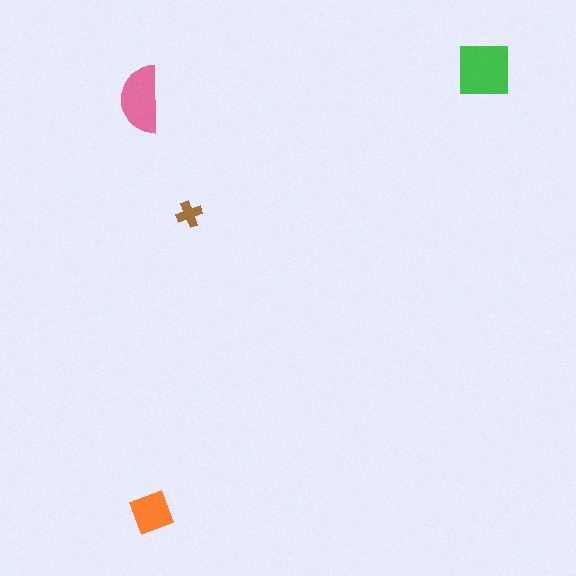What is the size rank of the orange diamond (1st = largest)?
3rd.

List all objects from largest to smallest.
The green square, the pink semicircle, the orange diamond, the brown cross.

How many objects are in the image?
There are 4 objects in the image.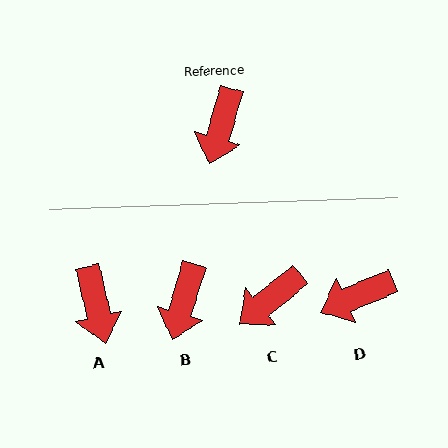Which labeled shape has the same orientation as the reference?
B.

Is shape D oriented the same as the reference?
No, it is off by about 50 degrees.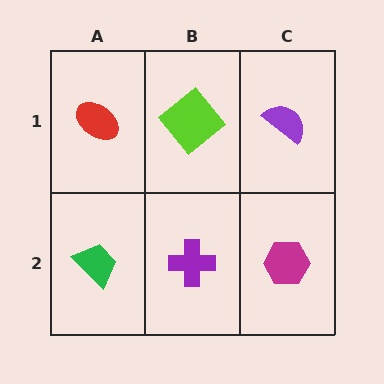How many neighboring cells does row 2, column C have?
2.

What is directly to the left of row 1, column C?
A lime diamond.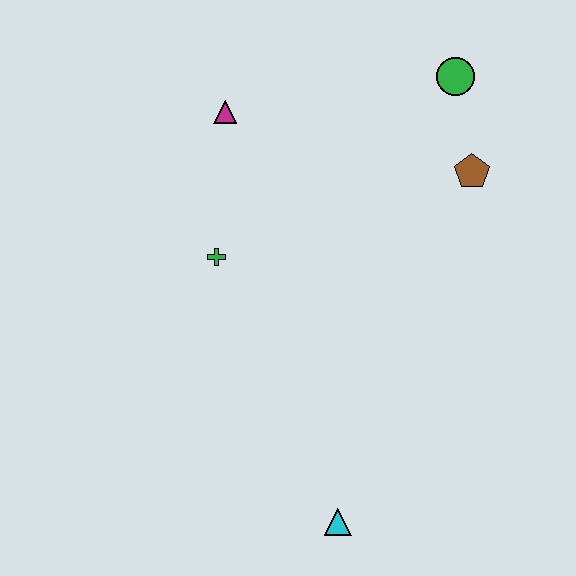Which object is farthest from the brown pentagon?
The cyan triangle is farthest from the brown pentagon.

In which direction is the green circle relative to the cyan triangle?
The green circle is above the cyan triangle.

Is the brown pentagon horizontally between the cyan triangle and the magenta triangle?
No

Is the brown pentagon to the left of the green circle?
No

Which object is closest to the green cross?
The magenta triangle is closest to the green cross.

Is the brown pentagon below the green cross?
No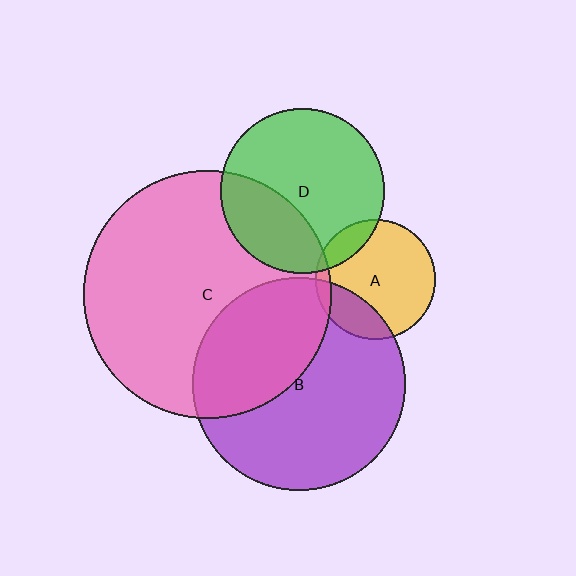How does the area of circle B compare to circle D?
Approximately 1.7 times.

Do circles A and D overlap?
Yes.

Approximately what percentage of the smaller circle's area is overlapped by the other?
Approximately 15%.